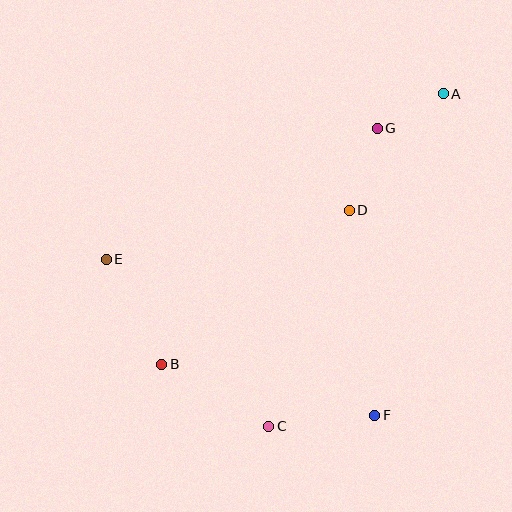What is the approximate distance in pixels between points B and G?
The distance between B and G is approximately 320 pixels.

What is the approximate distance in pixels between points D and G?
The distance between D and G is approximately 86 pixels.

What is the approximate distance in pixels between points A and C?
The distance between A and C is approximately 376 pixels.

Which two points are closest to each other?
Points A and G are closest to each other.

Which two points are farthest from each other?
Points A and B are farthest from each other.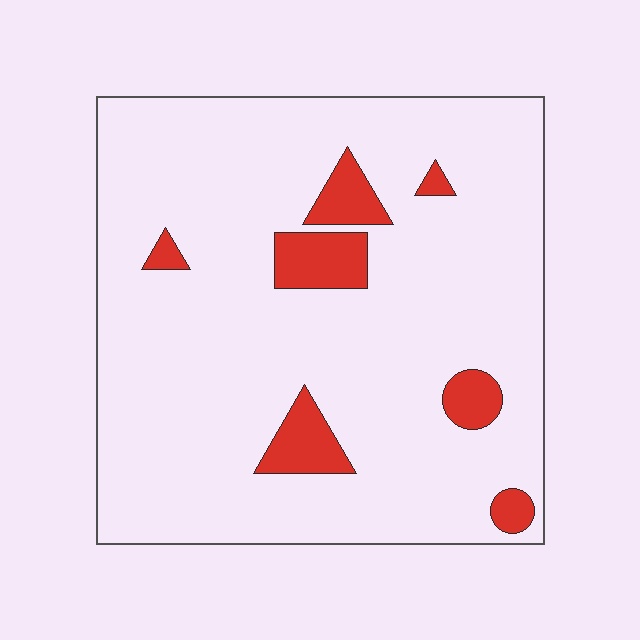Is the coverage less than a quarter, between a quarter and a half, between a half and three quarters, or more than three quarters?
Less than a quarter.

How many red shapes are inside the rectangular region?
7.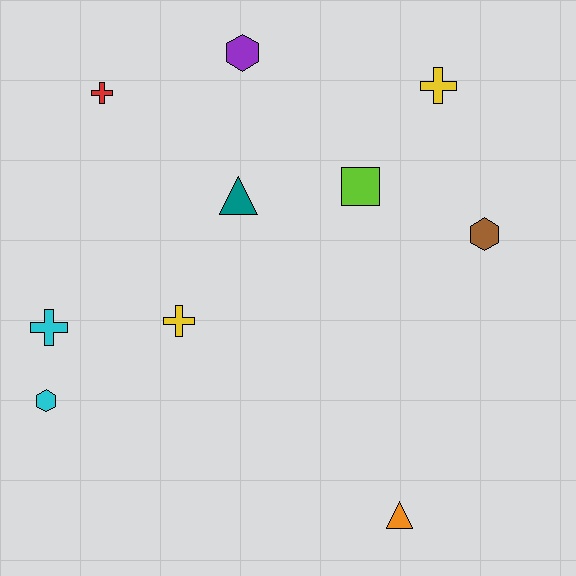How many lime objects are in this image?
There is 1 lime object.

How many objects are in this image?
There are 10 objects.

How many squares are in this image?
There is 1 square.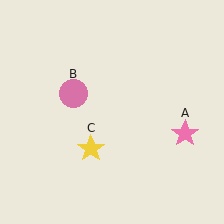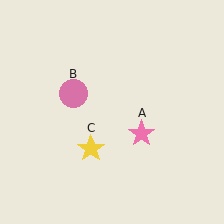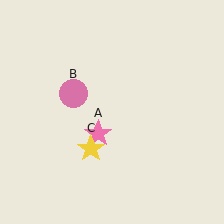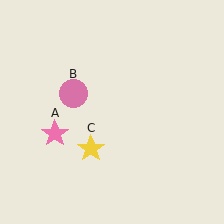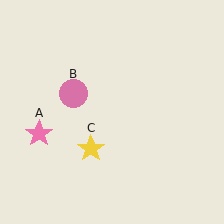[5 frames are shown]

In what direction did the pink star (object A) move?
The pink star (object A) moved left.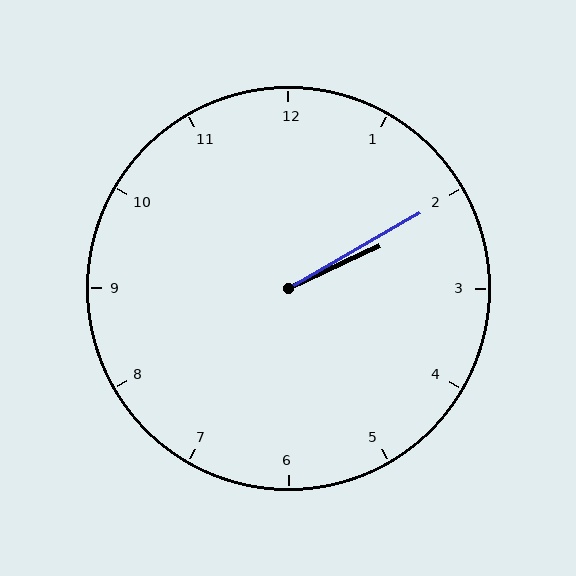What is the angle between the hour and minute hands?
Approximately 5 degrees.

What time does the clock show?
2:10.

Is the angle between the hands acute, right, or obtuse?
It is acute.